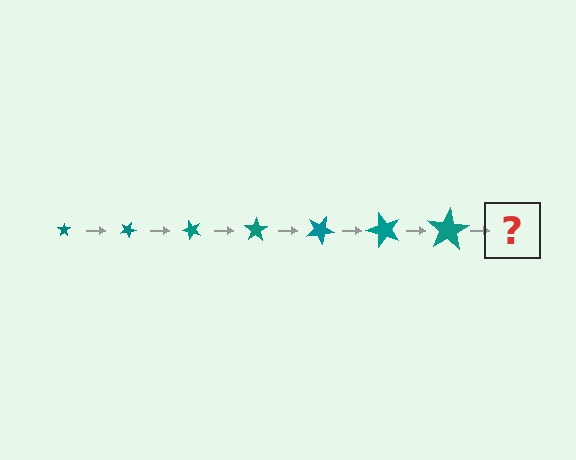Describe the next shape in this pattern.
It should be a star, larger than the previous one and rotated 175 degrees from the start.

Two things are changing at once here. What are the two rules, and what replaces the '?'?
The two rules are that the star grows larger each step and it rotates 25 degrees each step. The '?' should be a star, larger than the previous one and rotated 175 degrees from the start.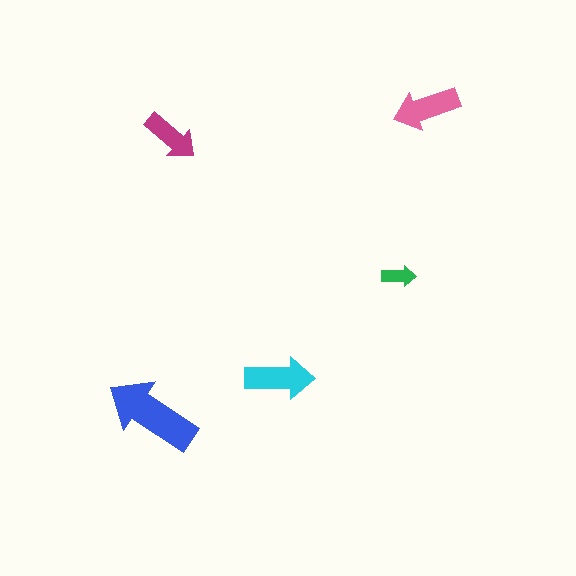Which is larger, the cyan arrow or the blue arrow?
The blue one.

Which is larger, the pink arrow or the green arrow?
The pink one.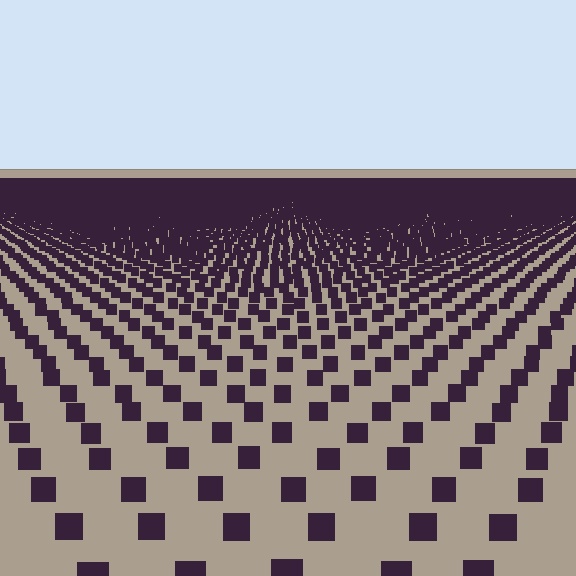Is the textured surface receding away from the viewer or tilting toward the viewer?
The surface is receding away from the viewer. Texture elements get smaller and denser toward the top.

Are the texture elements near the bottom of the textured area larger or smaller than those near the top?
Larger. Near the bottom, elements are closer to the viewer and appear at a bigger on-screen size.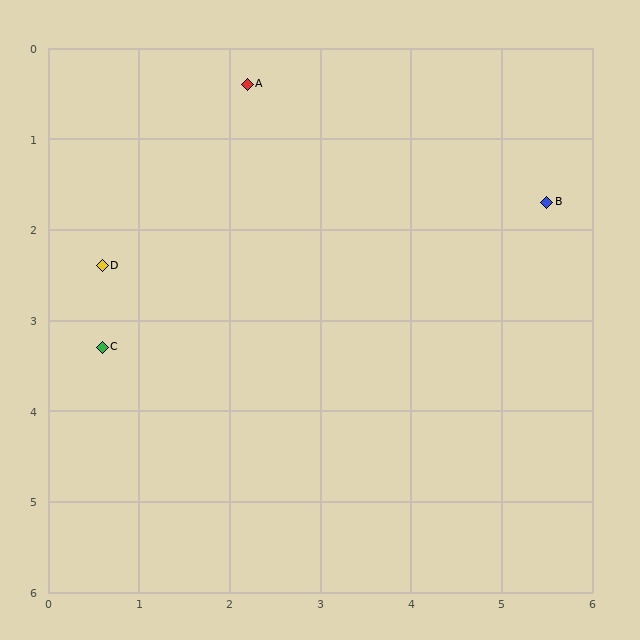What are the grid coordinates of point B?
Point B is at approximately (5.5, 1.7).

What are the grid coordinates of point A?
Point A is at approximately (2.2, 0.4).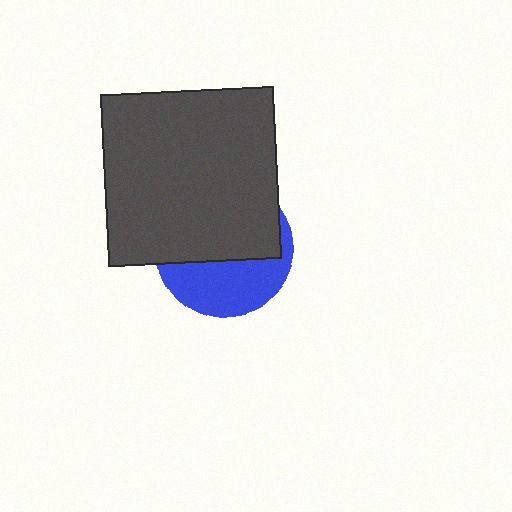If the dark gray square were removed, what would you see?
You would see the complete blue circle.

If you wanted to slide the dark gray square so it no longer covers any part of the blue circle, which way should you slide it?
Slide it up — that is the most direct way to separate the two shapes.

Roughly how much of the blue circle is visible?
A small part of it is visible (roughly 42%).